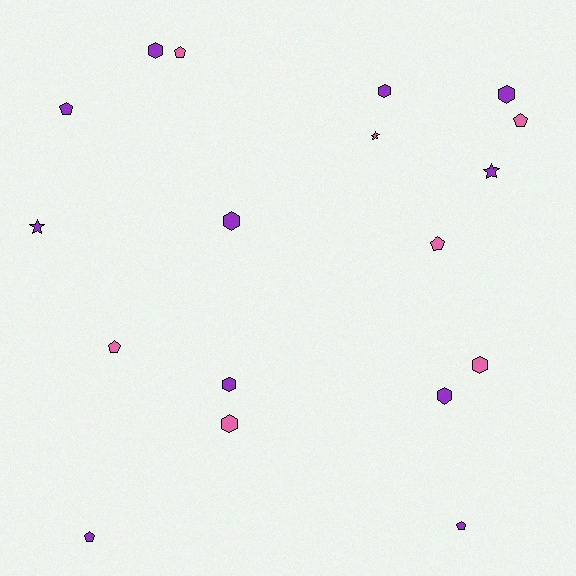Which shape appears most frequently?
Hexagon, with 8 objects.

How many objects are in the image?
There are 18 objects.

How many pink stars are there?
There is 1 pink star.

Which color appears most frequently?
Purple, with 11 objects.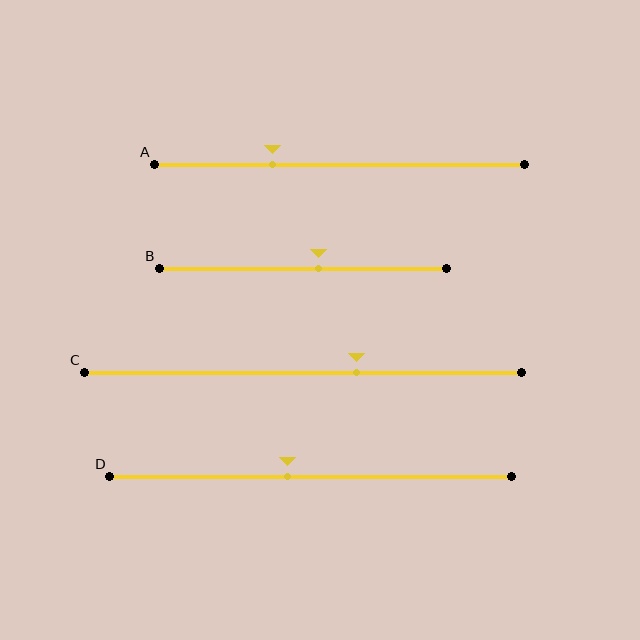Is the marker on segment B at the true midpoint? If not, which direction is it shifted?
No, the marker on segment B is shifted to the right by about 5% of the segment length.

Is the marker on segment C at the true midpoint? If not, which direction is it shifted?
No, the marker on segment C is shifted to the right by about 12% of the segment length.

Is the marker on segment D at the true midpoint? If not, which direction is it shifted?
No, the marker on segment D is shifted to the left by about 6% of the segment length.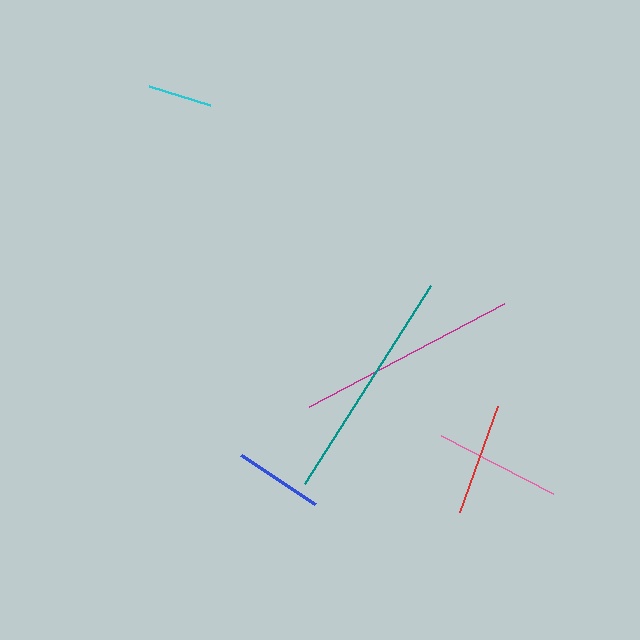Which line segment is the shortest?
The cyan line is the shortest at approximately 64 pixels.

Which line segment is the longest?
The teal line is the longest at approximately 235 pixels.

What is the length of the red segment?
The red segment is approximately 113 pixels long.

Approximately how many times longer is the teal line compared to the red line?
The teal line is approximately 2.1 times the length of the red line.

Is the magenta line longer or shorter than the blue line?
The magenta line is longer than the blue line.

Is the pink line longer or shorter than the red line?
The pink line is longer than the red line.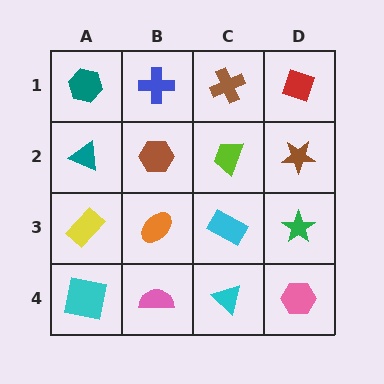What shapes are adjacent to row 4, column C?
A cyan rectangle (row 3, column C), a pink semicircle (row 4, column B), a pink hexagon (row 4, column D).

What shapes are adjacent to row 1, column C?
A lime trapezoid (row 2, column C), a blue cross (row 1, column B), a red diamond (row 1, column D).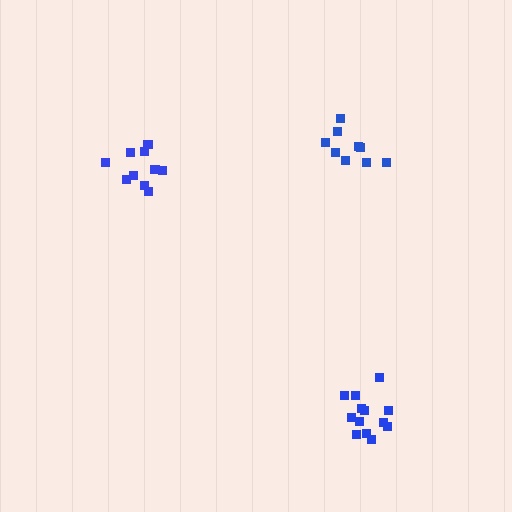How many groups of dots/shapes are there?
There are 3 groups.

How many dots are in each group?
Group 1: 9 dots, Group 2: 10 dots, Group 3: 13 dots (32 total).